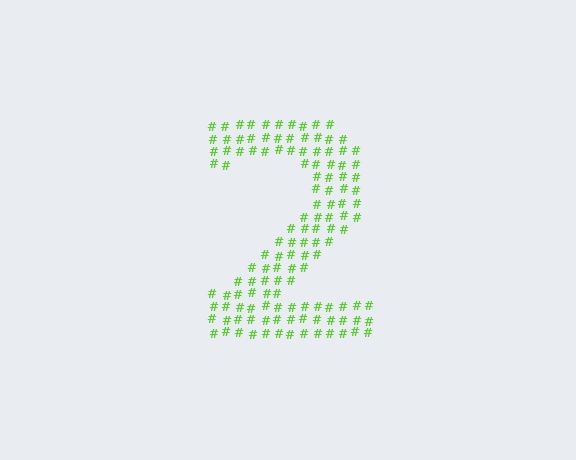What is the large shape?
The large shape is the digit 2.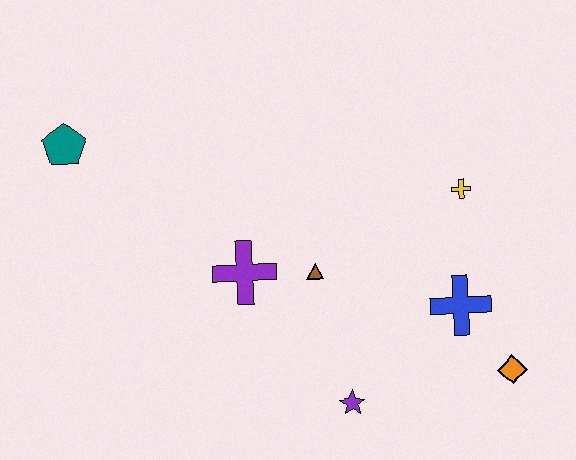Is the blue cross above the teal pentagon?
No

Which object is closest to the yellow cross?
The blue cross is closest to the yellow cross.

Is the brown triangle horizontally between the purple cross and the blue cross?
Yes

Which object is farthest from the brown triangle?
The teal pentagon is farthest from the brown triangle.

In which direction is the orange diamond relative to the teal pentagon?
The orange diamond is to the right of the teal pentagon.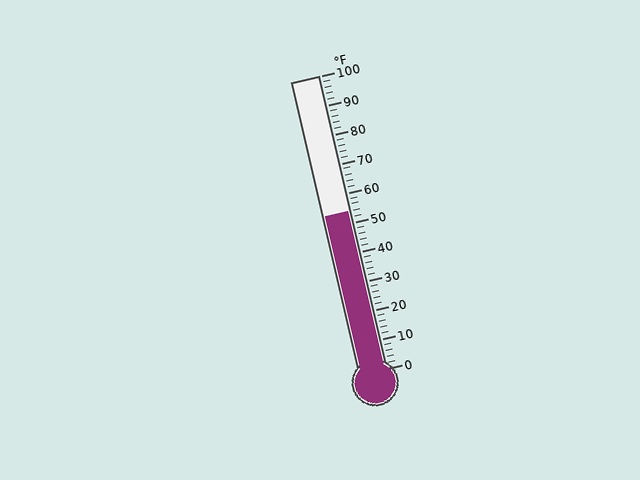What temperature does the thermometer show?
The thermometer shows approximately 54°F.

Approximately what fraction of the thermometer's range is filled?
The thermometer is filled to approximately 55% of its range.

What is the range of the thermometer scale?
The thermometer scale ranges from 0°F to 100°F.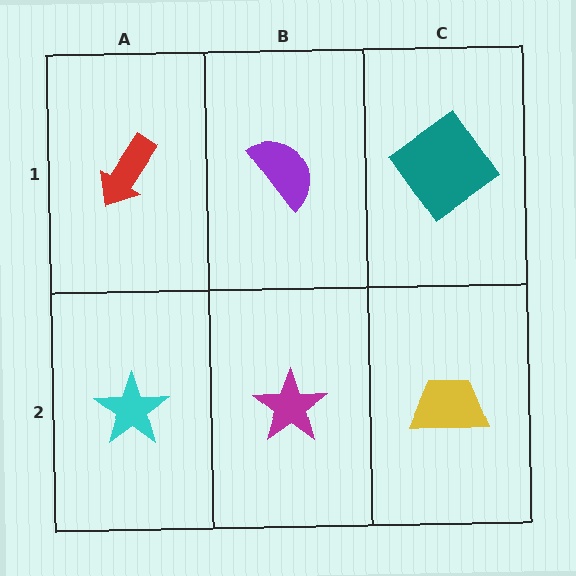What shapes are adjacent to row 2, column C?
A teal diamond (row 1, column C), a magenta star (row 2, column B).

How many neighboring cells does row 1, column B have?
3.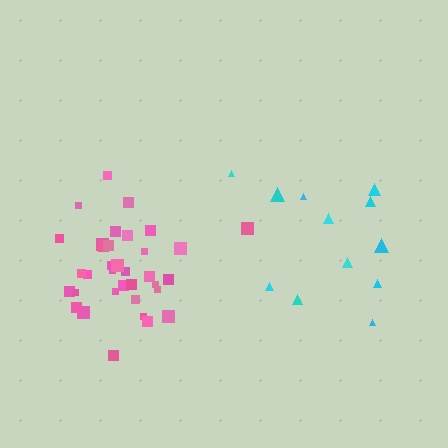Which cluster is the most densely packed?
Pink.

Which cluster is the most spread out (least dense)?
Cyan.